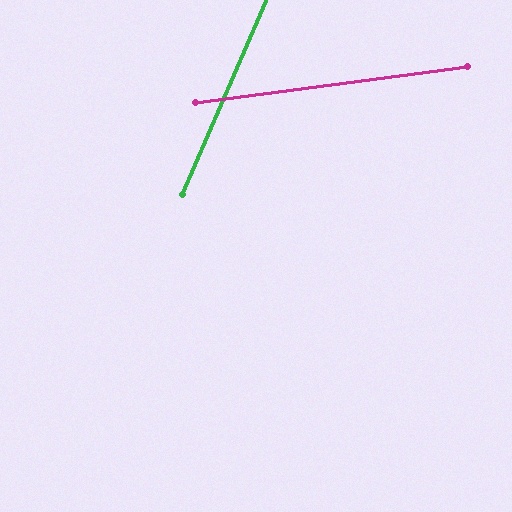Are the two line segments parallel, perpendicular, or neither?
Neither parallel nor perpendicular — they differ by about 59°.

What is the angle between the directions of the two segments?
Approximately 59 degrees.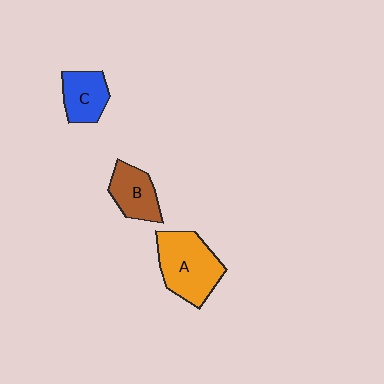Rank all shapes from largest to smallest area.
From largest to smallest: A (orange), B (brown), C (blue).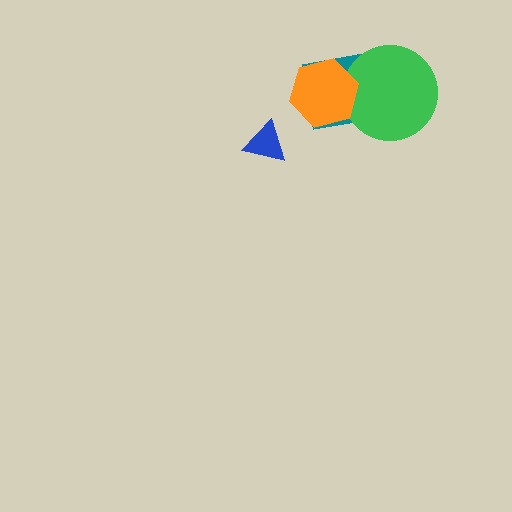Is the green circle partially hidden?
Yes, it is partially covered by another shape.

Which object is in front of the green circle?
The orange hexagon is in front of the green circle.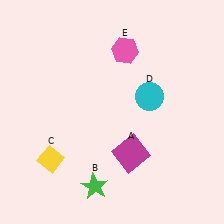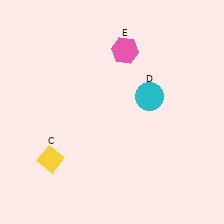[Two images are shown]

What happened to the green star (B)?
The green star (B) was removed in Image 2. It was in the bottom-left area of Image 1.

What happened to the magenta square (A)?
The magenta square (A) was removed in Image 2. It was in the bottom-right area of Image 1.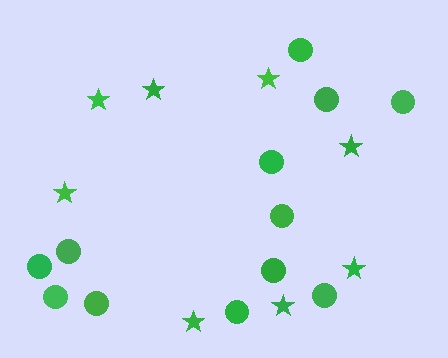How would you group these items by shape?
There are 2 groups: one group of circles (12) and one group of stars (8).